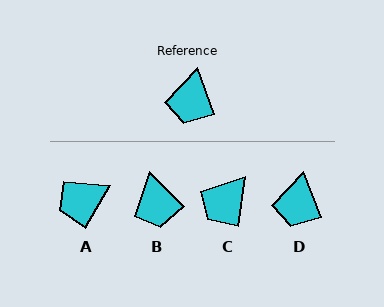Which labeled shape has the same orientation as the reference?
D.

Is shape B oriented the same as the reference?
No, it is off by about 24 degrees.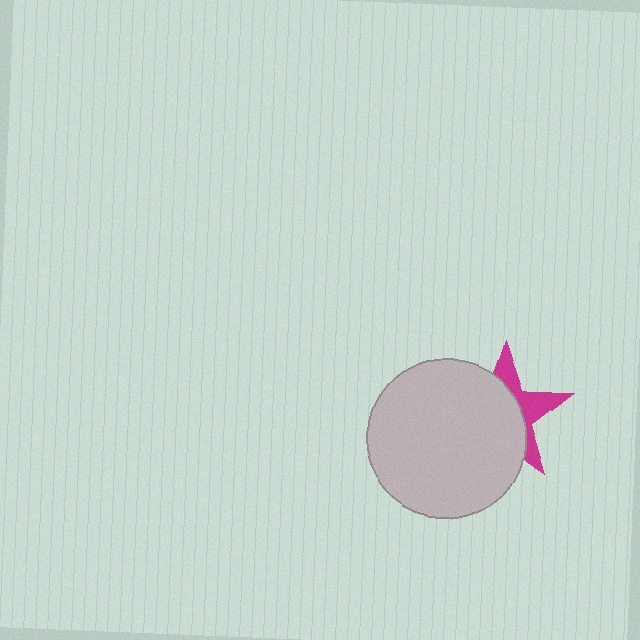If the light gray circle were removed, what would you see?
You would see the complete magenta star.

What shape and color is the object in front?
The object in front is a light gray circle.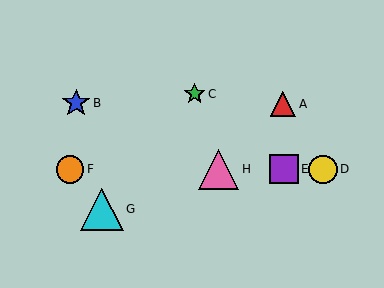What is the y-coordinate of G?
Object G is at y≈209.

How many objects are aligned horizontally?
4 objects (D, E, F, H) are aligned horizontally.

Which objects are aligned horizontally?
Objects D, E, F, H are aligned horizontally.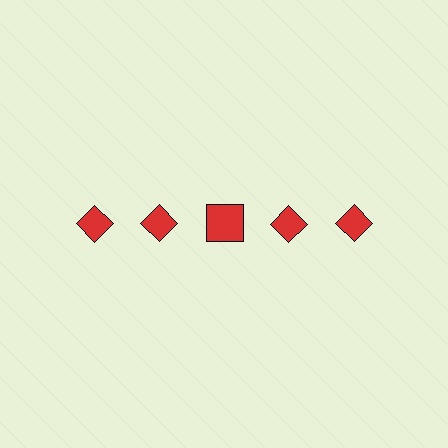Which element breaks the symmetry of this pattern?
The red square in the top row, center column breaks the symmetry. All other shapes are red diamonds.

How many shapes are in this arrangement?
There are 5 shapes arranged in a grid pattern.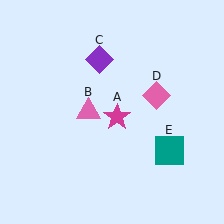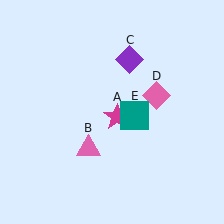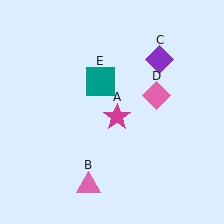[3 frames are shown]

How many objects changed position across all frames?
3 objects changed position: pink triangle (object B), purple diamond (object C), teal square (object E).